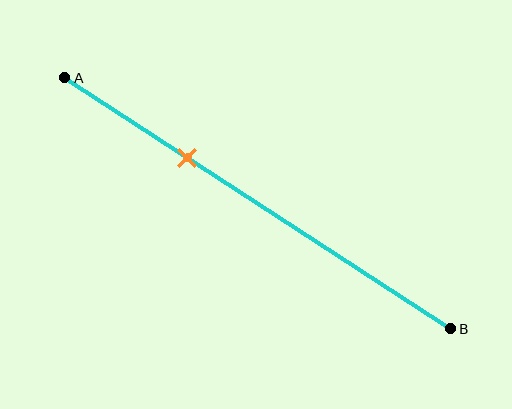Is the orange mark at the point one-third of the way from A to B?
Yes, the mark is approximately at the one-third point.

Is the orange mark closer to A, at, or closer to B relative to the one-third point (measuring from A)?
The orange mark is approximately at the one-third point of segment AB.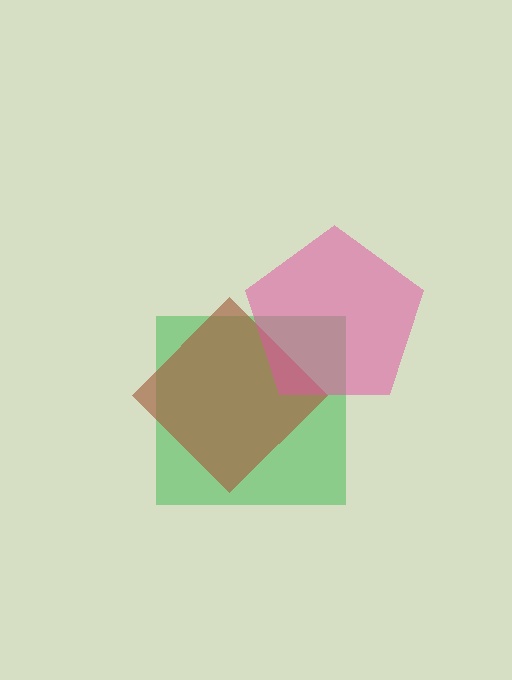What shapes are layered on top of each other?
The layered shapes are: a green square, a brown diamond, a pink pentagon.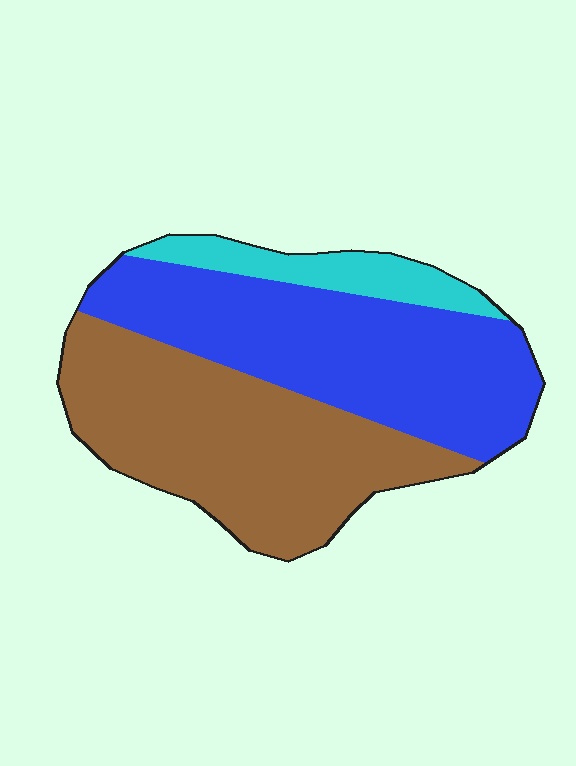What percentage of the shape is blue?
Blue covers around 45% of the shape.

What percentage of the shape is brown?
Brown covers about 45% of the shape.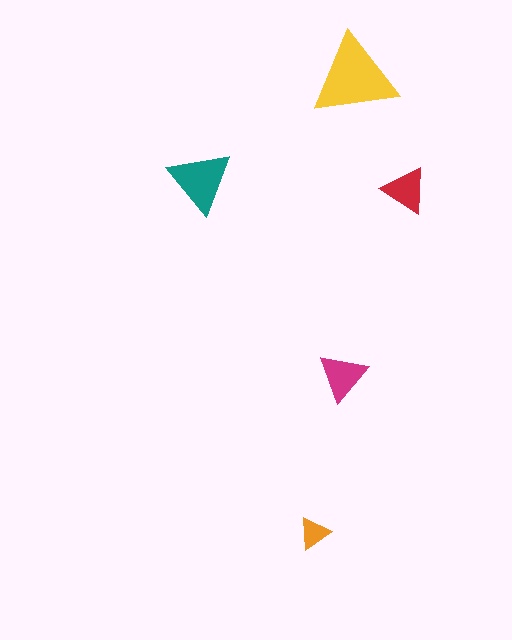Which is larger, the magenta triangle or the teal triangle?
The teal one.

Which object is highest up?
The yellow triangle is topmost.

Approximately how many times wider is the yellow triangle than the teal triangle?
About 1.5 times wider.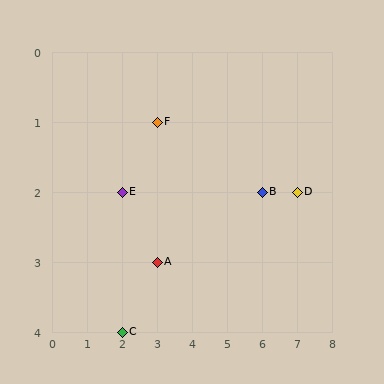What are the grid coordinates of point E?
Point E is at grid coordinates (2, 2).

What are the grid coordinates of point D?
Point D is at grid coordinates (7, 2).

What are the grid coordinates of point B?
Point B is at grid coordinates (6, 2).